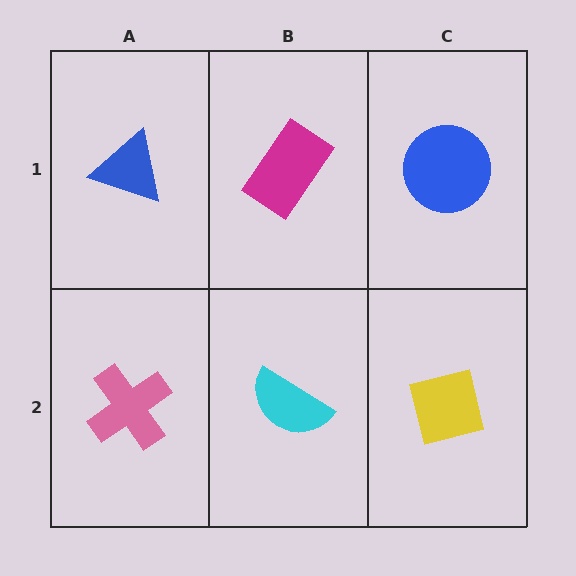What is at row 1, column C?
A blue circle.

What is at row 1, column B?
A magenta rectangle.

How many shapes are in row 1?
3 shapes.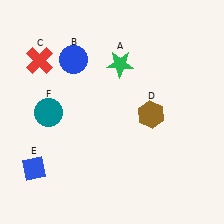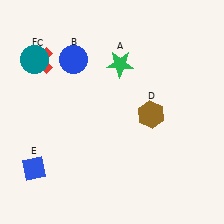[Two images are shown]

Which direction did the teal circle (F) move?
The teal circle (F) moved up.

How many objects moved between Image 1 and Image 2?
1 object moved between the two images.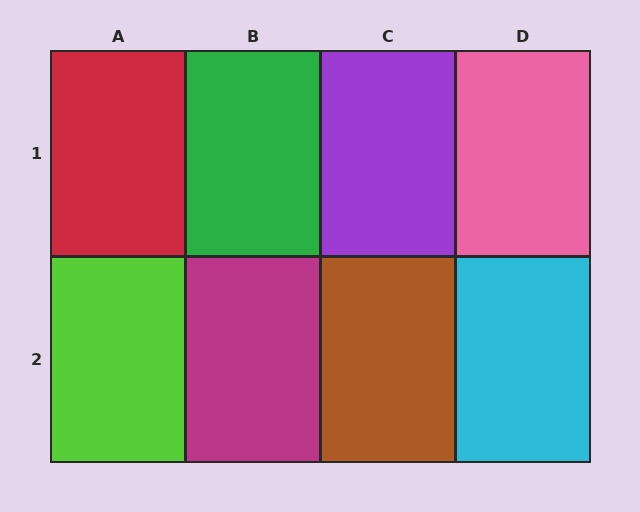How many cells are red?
1 cell is red.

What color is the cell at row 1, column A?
Red.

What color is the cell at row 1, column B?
Green.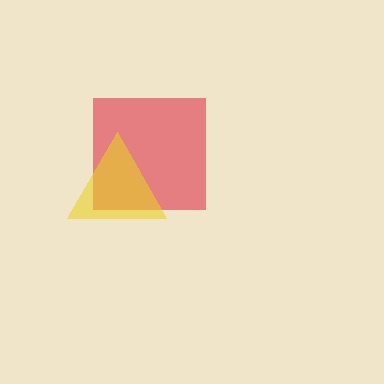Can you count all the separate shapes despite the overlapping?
Yes, there are 2 separate shapes.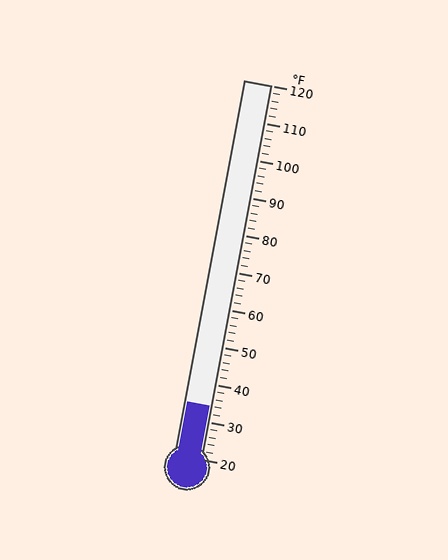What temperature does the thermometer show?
The thermometer shows approximately 34°F.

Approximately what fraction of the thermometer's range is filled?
The thermometer is filled to approximately 15% of its range.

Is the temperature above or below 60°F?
The temperature is below 60°F.